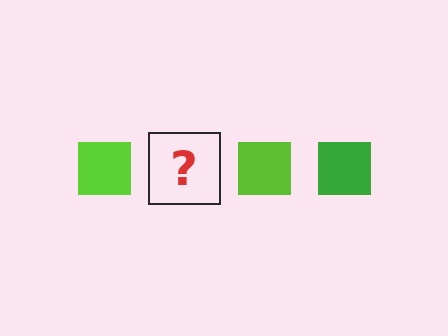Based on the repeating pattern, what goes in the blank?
The blank should be a green square.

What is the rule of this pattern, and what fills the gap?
The rule is that the pattern cycles through lime, green squares. The gap should be filled with a green square.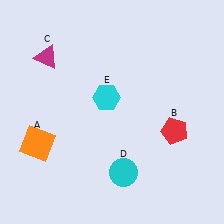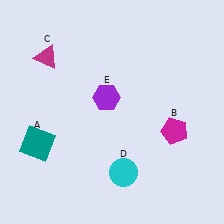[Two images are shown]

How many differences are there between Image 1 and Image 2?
There are 3 differences between the two images.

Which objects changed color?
A changed from orange to teal. B changed from red to magenta. E changed from cyan to purple.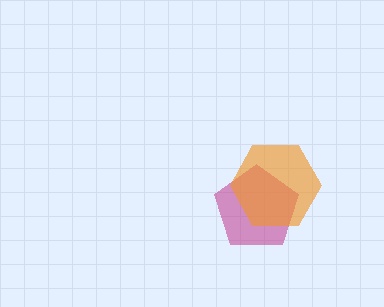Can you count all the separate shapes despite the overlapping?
Yes, there are 2 separate shapes.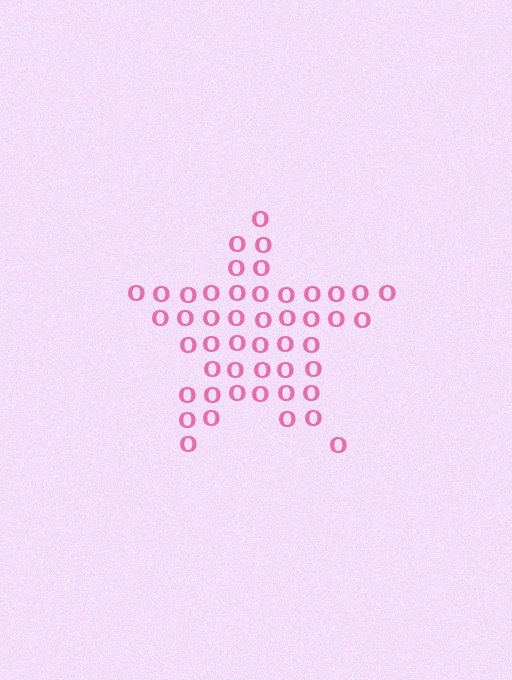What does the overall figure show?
The overall figure shows a star.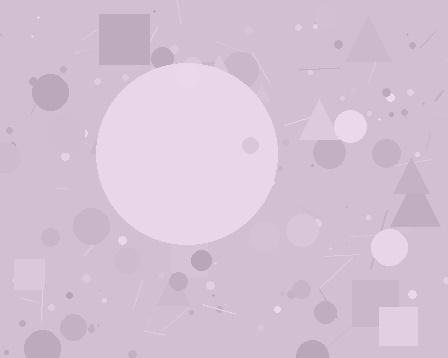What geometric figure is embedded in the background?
A circle is embedded in the background.